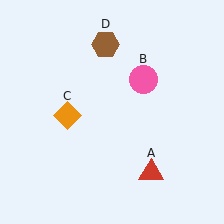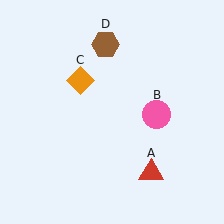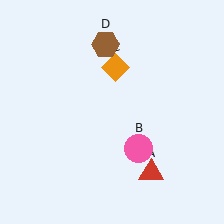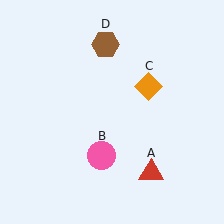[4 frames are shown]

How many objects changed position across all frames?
2 objects changed position: pink circle (object B), orange diamond (object C).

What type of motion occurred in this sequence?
The pink circle (object B), orange diamond (object C) rotated clockwise around the center of the scene.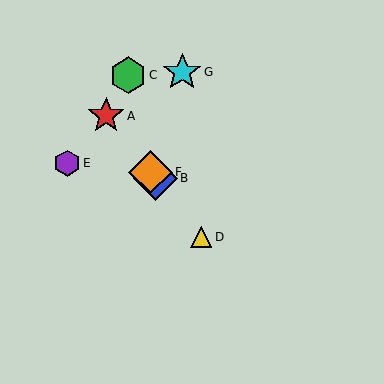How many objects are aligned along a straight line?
4 objects (A, B, D, F) are aligned along a straight line.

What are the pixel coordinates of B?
Object B is at (155, 178).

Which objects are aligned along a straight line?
Objects A, B, D, F are aligned along a straight line.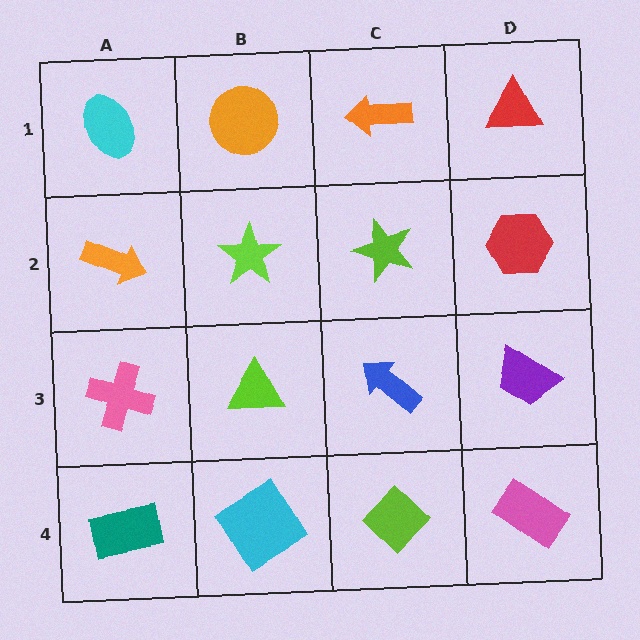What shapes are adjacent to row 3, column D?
A red hexagon (row 2, column D), a pink rectangle (row 4, column D), a blue arrow (row 3, column C).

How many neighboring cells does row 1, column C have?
3.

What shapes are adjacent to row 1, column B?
A lime star (row 2, column B), a cyan ellipse (row 1, column A), an orange arrow (row 1, column C).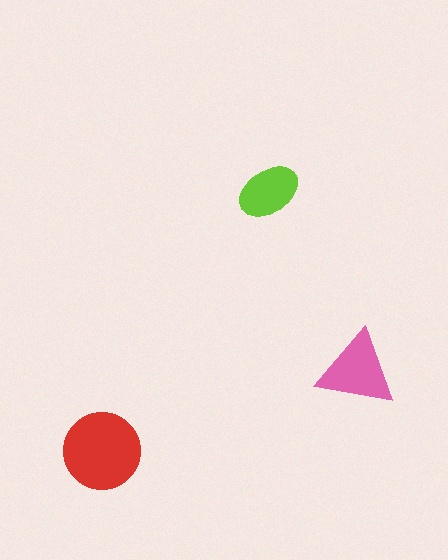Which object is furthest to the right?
The pink triangle is rightmost.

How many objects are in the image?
There are 3 objects in the image.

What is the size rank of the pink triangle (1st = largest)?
2nd.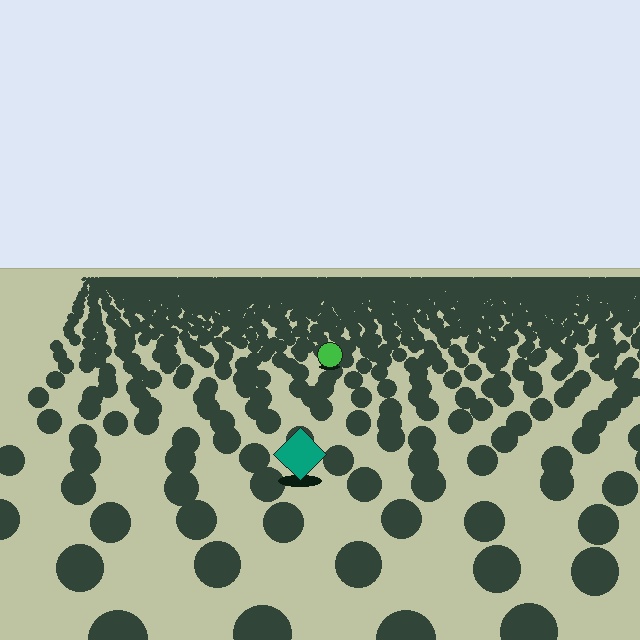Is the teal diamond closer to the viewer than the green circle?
Yes. The teal diamond is closer — you can tell from the texture gradient: the ground texture is coarser near it.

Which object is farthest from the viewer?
The green circle is farthest from the viewer. It appears smaller and the ground texture around it is denser.